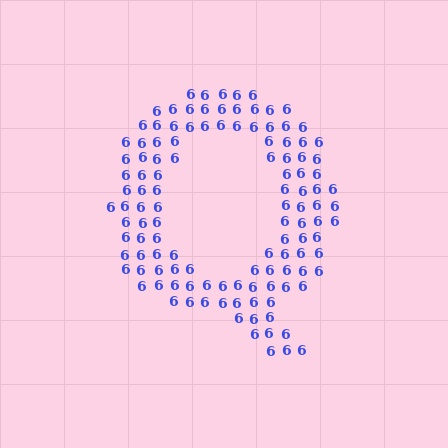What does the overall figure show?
The overall figure shows the letter Q.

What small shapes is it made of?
It is made of small digit 6's.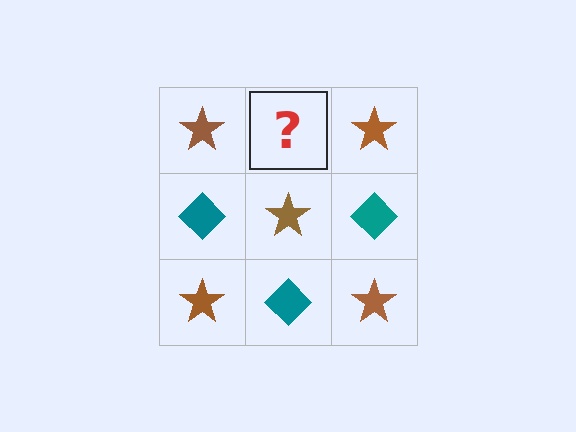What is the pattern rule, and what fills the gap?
The rule is that it alternates brown star and teal diamond in a checkerboard pattern. The gap should be filled with a teal diamond.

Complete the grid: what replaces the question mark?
The question mark should be replaced with a teal diamond.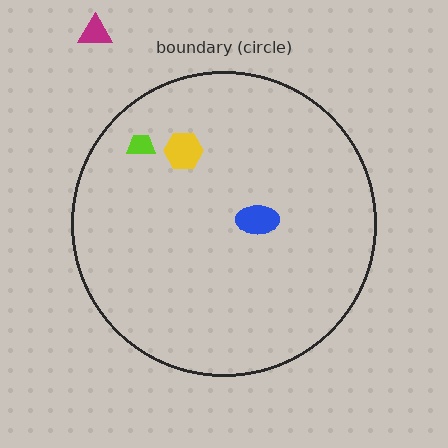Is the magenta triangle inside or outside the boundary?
Outside.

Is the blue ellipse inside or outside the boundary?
Inside.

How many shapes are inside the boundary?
3 inside, 1 outside.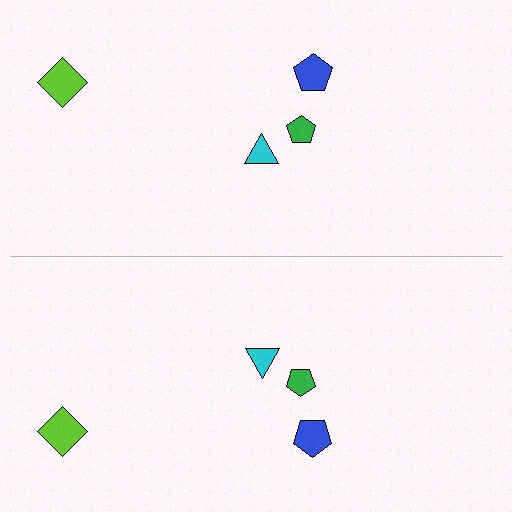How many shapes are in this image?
There are 8 shapes in this image.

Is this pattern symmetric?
Yes, this pattern has bilateral (reflection) symmetry.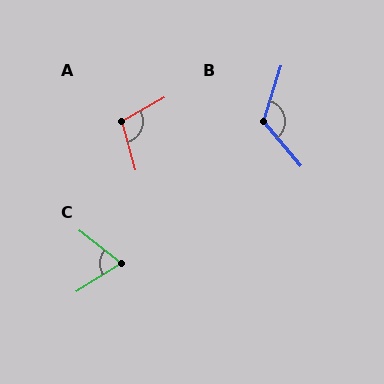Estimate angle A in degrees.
Approximately 104 degrees.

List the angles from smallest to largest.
C (70°), A (104°), B (122°).